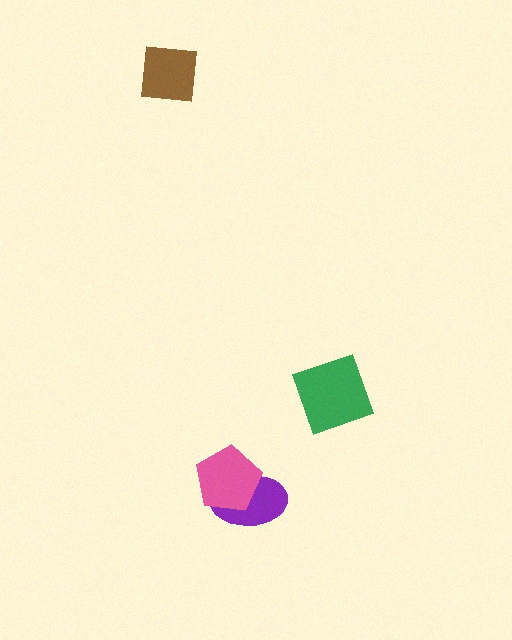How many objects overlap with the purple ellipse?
1 object overlaps with the purple ellipse.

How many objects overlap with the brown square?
0 objects overlap with the brown square.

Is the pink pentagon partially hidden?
No, no other shape covers it.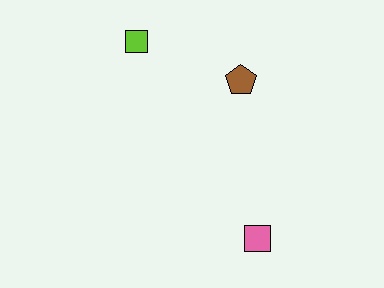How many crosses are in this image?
There are no crosses.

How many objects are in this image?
There are 3 objects.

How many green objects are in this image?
There are no green objects.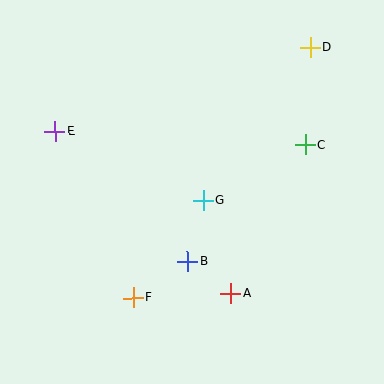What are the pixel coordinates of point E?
Point E is at (55, 132).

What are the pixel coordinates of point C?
Point C is at (305, 145).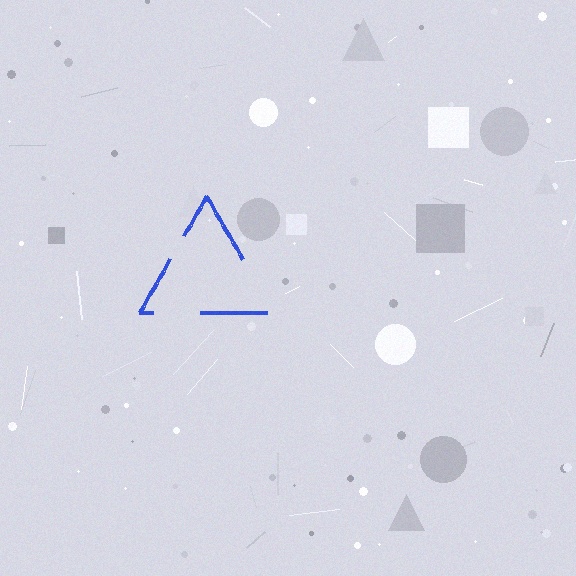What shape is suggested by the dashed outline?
The dashed outline suggests a triangle.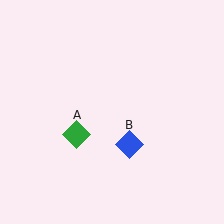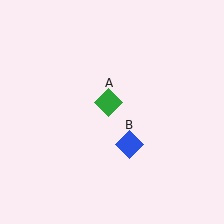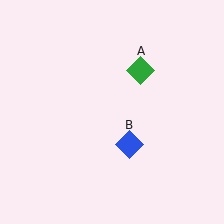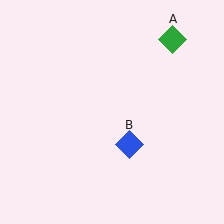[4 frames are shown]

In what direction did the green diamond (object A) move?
The green diamond (object A) moved up and to the right.